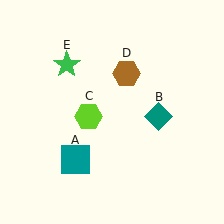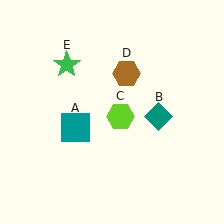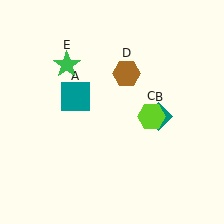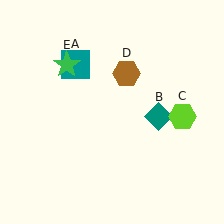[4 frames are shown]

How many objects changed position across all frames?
2 objects changed position: teal square (object A), lime hexagon (object C).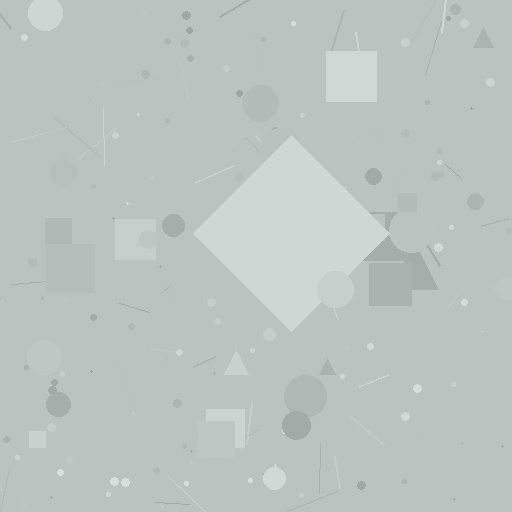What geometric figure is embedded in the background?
A diamond is embedded in the background.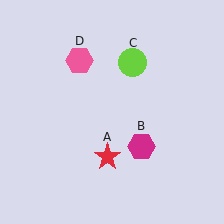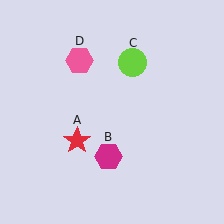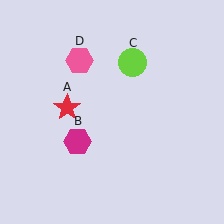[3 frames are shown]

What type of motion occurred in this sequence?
The red star (object A), magenta hexagon (object B) rotated clockwise around the center of the scene.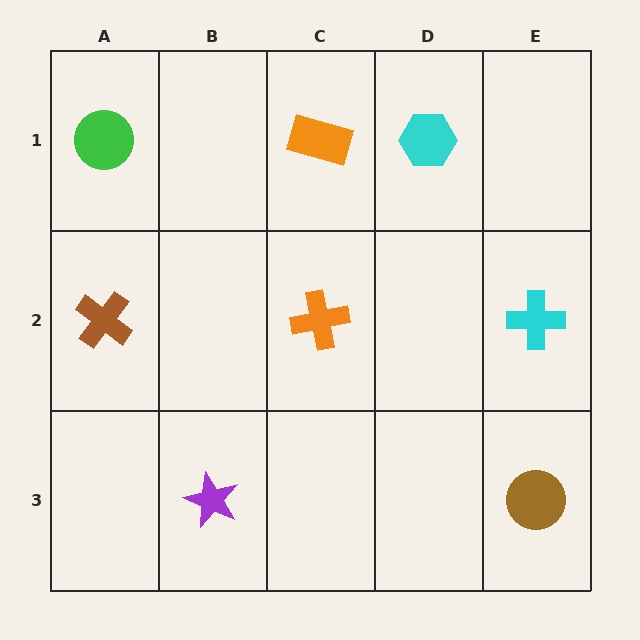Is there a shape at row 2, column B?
No, that cell is empty.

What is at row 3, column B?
A purple star.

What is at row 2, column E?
A cyan cross.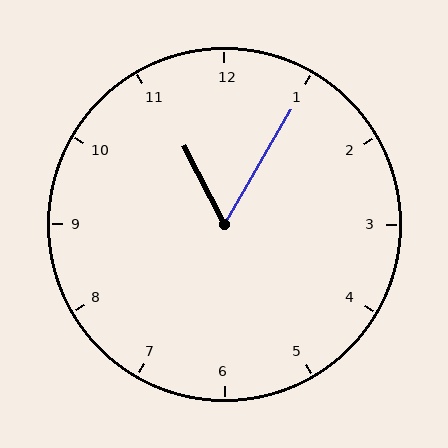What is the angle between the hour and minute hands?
Approximately 58 degrees.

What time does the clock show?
11:05.